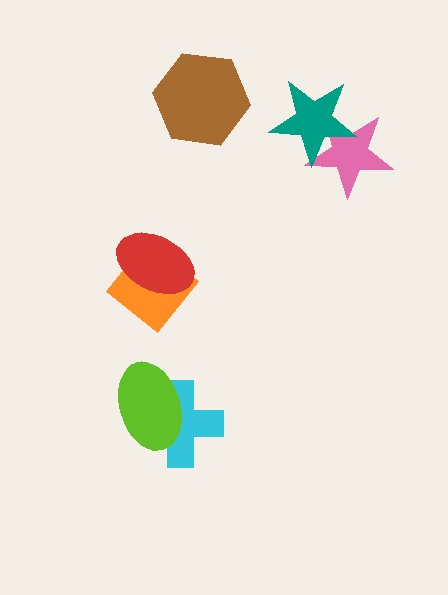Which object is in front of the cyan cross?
The lime ellipse is in front of the cyan cross.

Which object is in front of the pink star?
The teal star is in front of the pink star.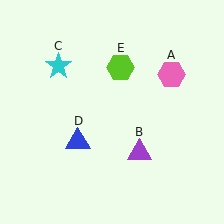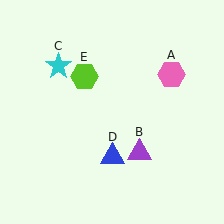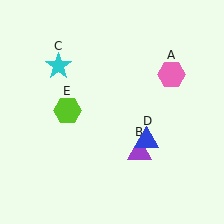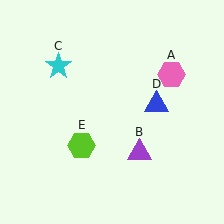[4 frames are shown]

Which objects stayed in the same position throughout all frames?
Pink hexagon (object A) and purple triangle (object B) and cyan star (object C) remained stationary.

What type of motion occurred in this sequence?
The blue triangle (object D), lime hexagon (object E) rotated counterclockwise around the center of the scene.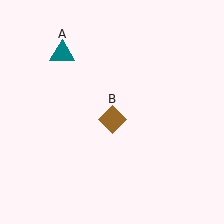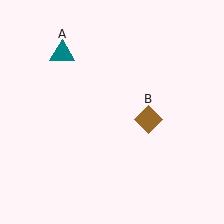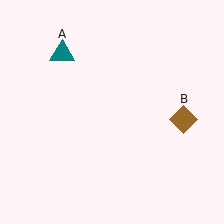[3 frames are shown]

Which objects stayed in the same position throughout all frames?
Teal triangle (object A) remained stationary.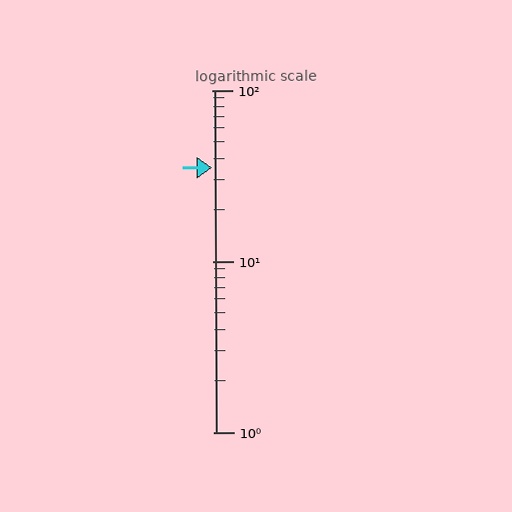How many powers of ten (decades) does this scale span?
The scale spans 2 decades, from 1 to 100.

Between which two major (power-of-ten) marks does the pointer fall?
The pointer is between 10 and 100.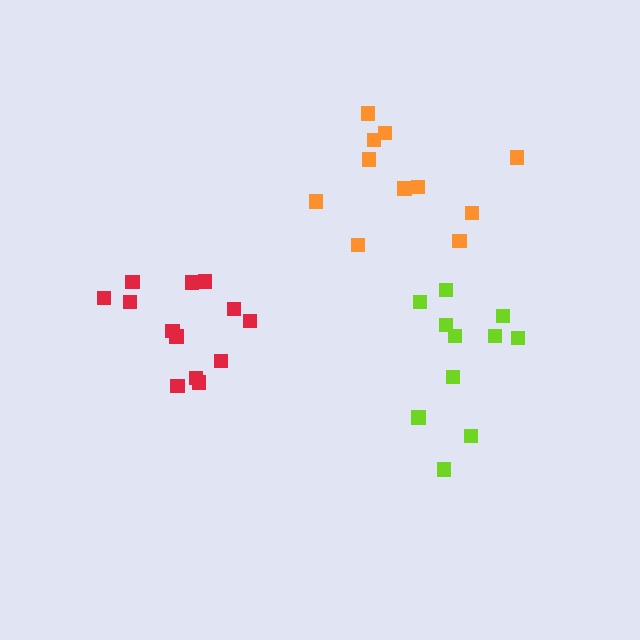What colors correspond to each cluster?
The clusters are colored: lime, red, orange.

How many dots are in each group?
Group 1: 11 dots, Group 2: 13 dots, Group 3: 11 dots (35 total).